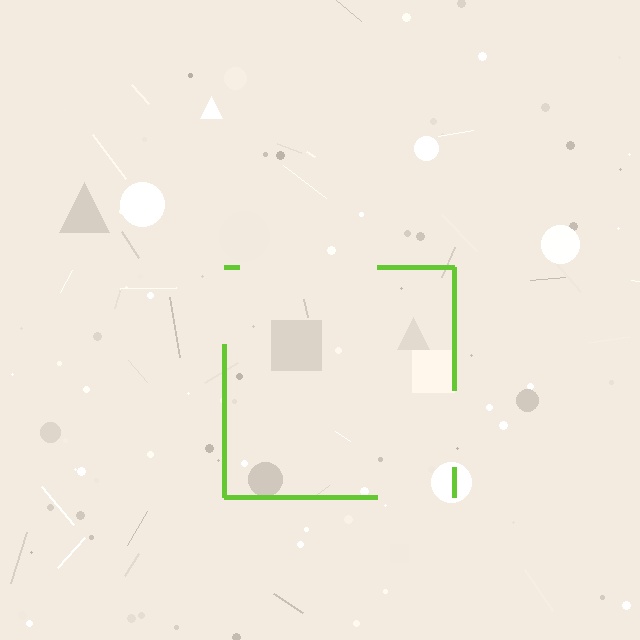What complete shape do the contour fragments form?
The contour fragments form a square.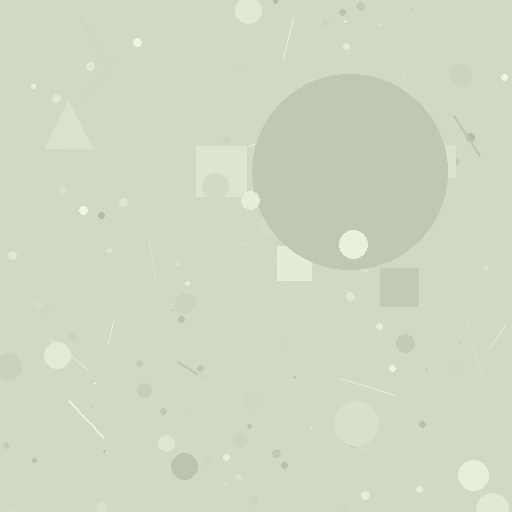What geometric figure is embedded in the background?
A circle is embedded in the background.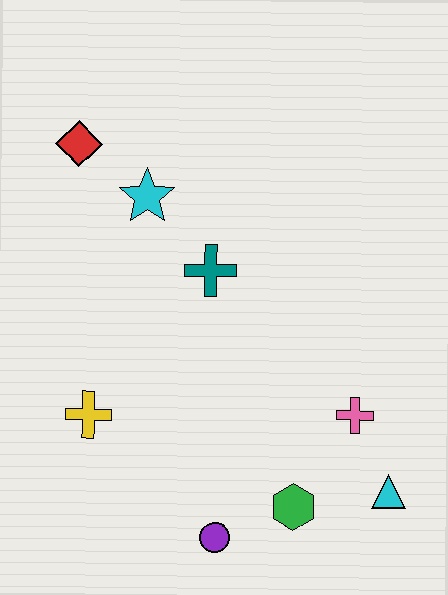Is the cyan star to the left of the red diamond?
No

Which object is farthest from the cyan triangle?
The red diamond is farthest from the cyan triangle.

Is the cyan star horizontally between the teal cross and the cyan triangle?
No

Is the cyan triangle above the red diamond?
No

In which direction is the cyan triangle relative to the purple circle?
The cyan triangle is to the right of the purple circle.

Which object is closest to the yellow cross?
The purple circle is closest to the yellow cross.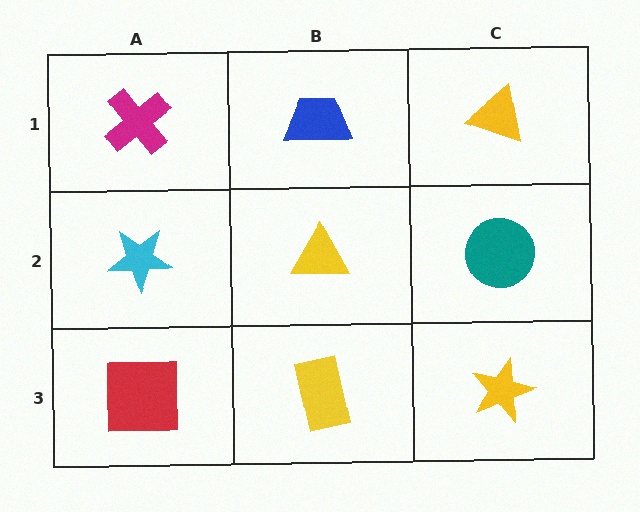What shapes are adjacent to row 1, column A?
A cyan star (row 2, column A), a blue trapezoid (row 1, column B).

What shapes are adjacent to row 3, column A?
A cyan star (row 2, column A), a yellow rectangle (row 3, column B).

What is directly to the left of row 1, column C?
A blue trapezoid.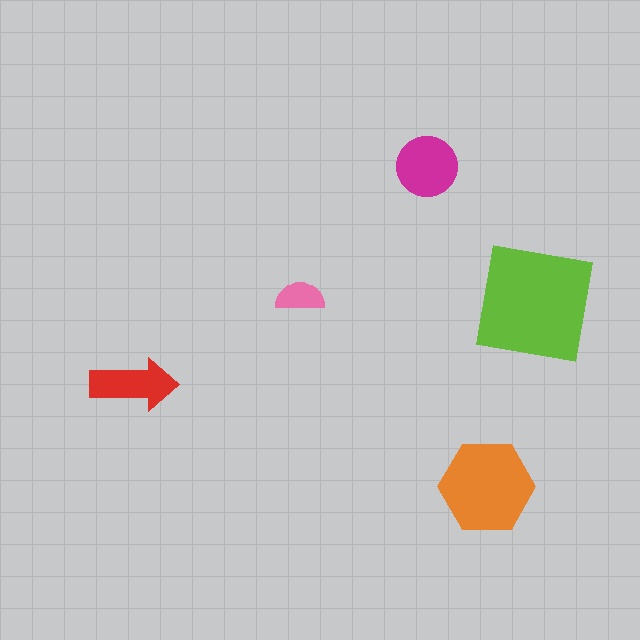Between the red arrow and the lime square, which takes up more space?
The lime square.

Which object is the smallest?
The pink semicircle.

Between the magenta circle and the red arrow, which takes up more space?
The magenta circle.